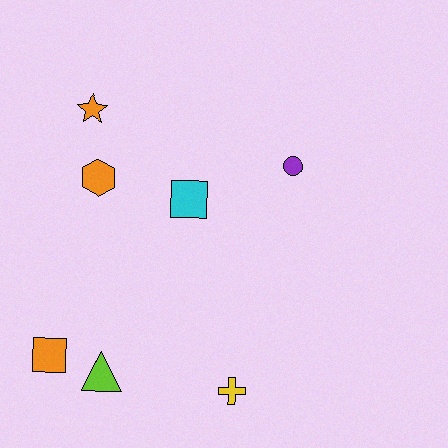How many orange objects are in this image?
There are 3 orange objects.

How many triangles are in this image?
There is 1 triangle.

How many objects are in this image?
There are 7 objects.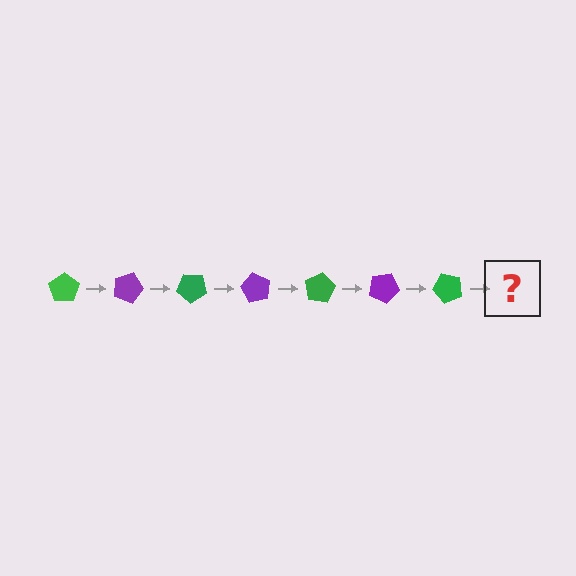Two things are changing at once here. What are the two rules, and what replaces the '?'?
The two rules are that it rotates 20 degrees each step and the color cycles through green and purple. The '?' should be a purple pentagon, rotated 140 degrees from the start.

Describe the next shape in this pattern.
It should be a purple pentagon, rotated 140 degrees from the start.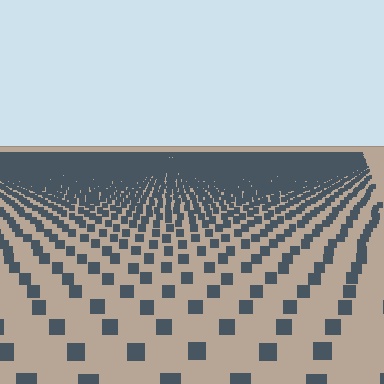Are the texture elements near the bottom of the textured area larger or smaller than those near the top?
Larger. Near the bottom, elements are closer to the viewer and appear at a bigger on-screen size.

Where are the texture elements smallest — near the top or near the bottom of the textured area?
Near the top.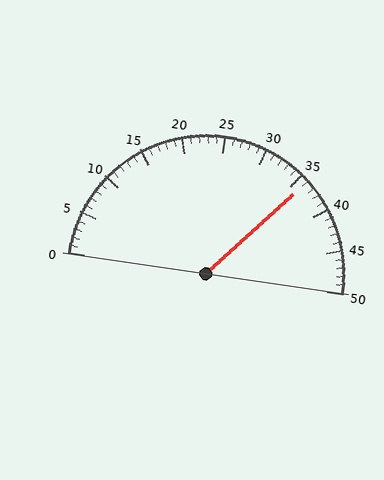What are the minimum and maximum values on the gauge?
The gauge ranges from 0 to 50.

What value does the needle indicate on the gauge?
The needle indicates approximately 36.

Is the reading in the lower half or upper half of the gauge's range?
The reading is in the upper half of the range (0 to 50).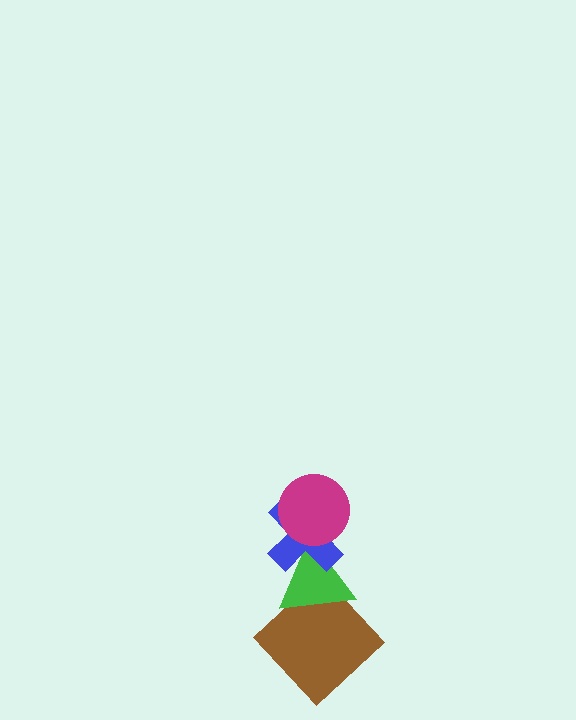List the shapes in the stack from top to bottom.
From top to bottom: the magenta circle, the blue cross, the green triangle, the brown diamond.